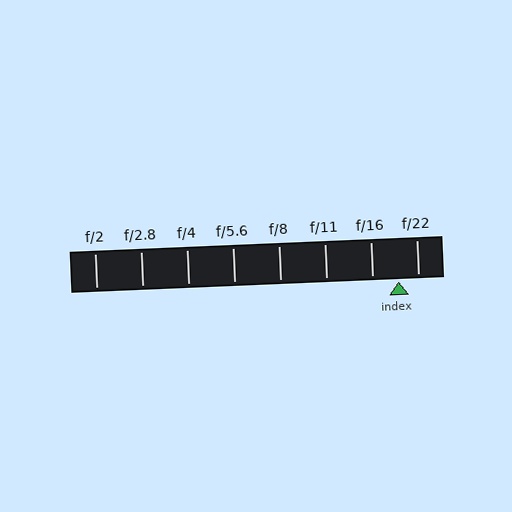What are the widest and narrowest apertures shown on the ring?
The widest aperture shown is f/2 and the narrowest is f/22.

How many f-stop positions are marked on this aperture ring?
There are 8 f-stop positions marked.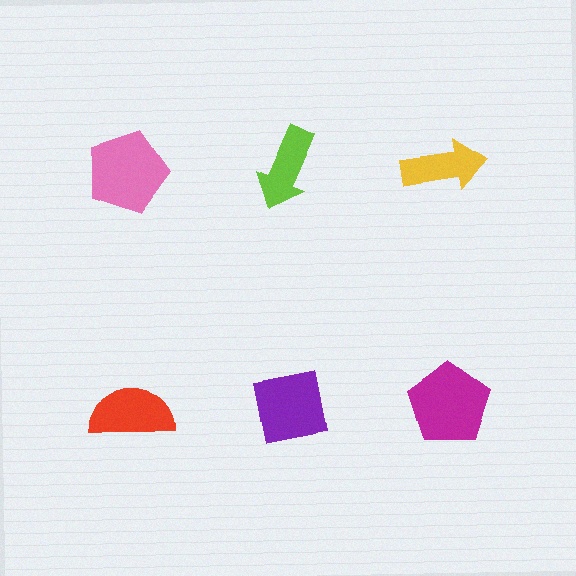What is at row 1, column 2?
A lime arrow.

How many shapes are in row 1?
3 shapes.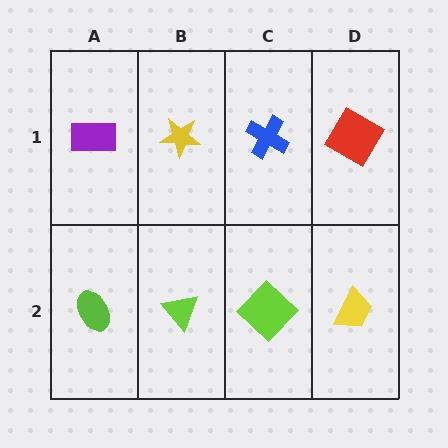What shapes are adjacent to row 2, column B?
A yellow star (row 1, column B), a lime ellipse (row 2, column A), a lime diamond (row 2, column C).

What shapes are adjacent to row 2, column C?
A blue cross (row 1, column C), a lime triangle (row 2, column B), a yellow trapezoid (row 2, column D).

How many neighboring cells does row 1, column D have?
2.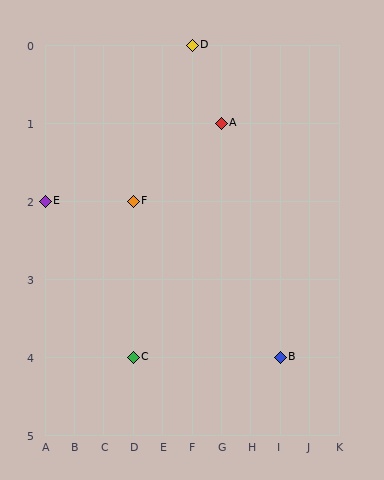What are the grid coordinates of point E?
Point E is at grid coordinates (A, 2).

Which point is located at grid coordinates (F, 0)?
Point D is at (F, 0).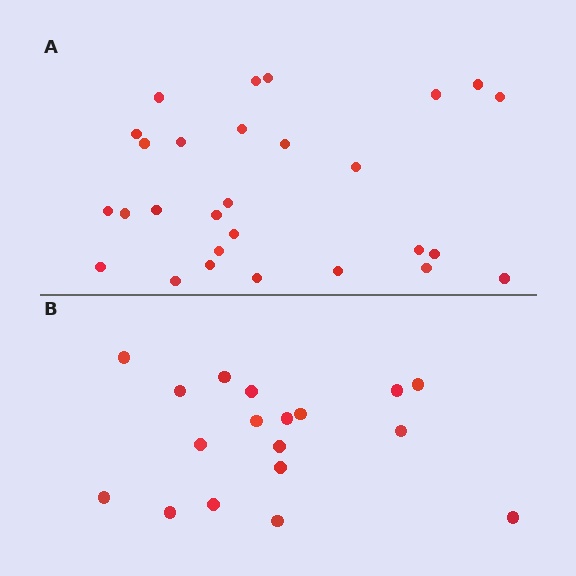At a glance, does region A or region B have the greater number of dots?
Region A (the top region) has more dots.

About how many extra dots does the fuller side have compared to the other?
Region A has roughly 10 or so more dots than region B.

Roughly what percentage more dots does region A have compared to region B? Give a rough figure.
About 55% more.